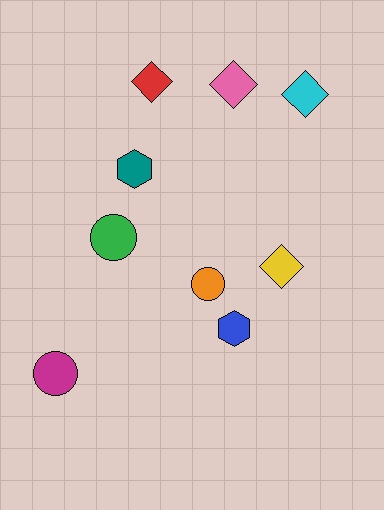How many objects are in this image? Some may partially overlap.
There are 9 objects.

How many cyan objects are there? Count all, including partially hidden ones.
There is 1 cyan object.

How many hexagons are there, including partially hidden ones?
There are 2 hexagons.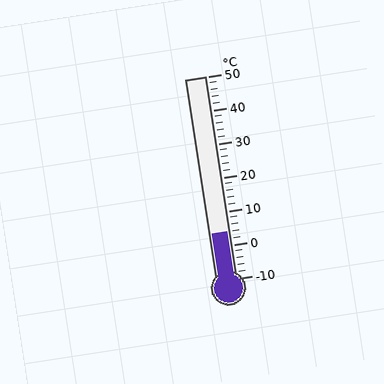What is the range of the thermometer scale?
The thermometer scale ranges from -10°C to 50°C.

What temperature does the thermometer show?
The thermometer shows approximately 4°C.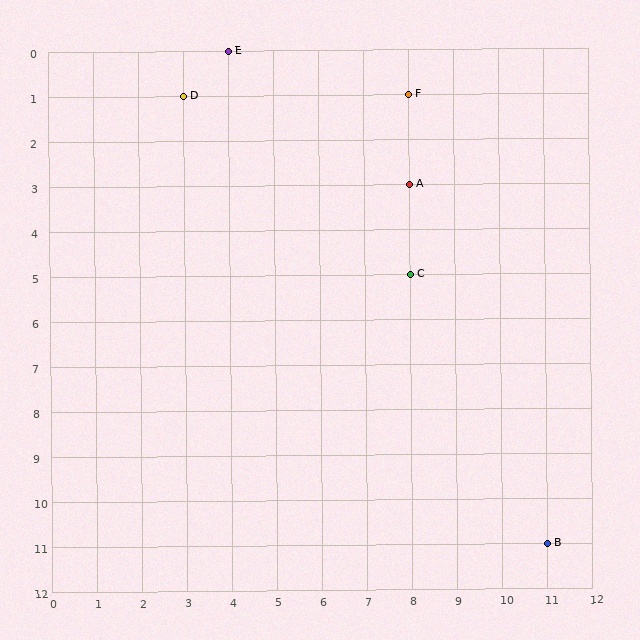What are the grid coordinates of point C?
Point C is at grid coordinates (8, 5).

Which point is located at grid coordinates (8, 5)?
Point C is at (8, 5).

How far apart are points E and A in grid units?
Points E and A are 4 columns and 3 rows apart (about 5.0 grid units diagonally).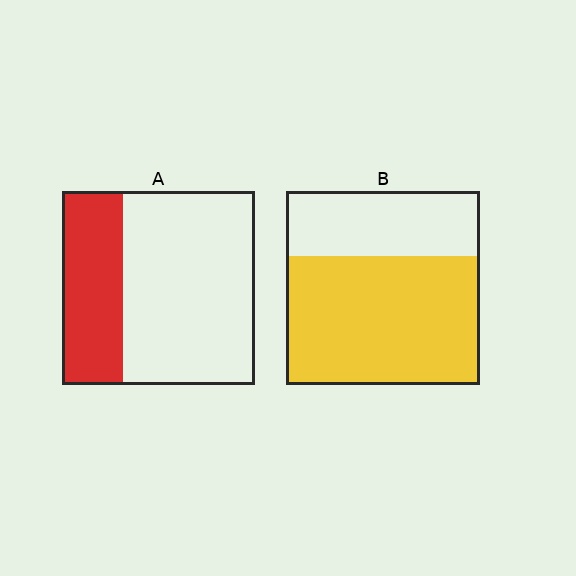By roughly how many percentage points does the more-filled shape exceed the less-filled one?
By roughly 35 percentage points (B over A).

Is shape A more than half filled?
No.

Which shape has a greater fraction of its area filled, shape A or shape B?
Shape B.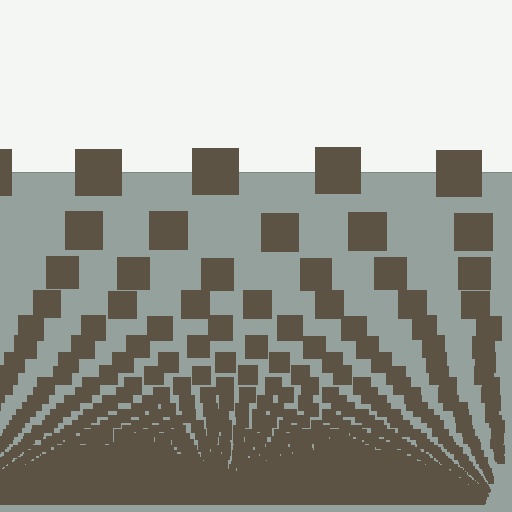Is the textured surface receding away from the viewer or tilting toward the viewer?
The surface appears to tilt toward the viewer. Texture elements get larger and sparser toward the top.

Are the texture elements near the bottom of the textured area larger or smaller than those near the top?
Smaller. The gradient is inverted — elements near the bottom are smaller and denser.